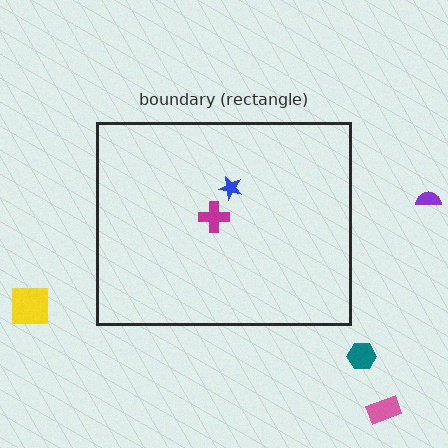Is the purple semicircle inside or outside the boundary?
Outside.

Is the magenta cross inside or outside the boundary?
Inside.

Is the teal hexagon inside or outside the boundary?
Outside.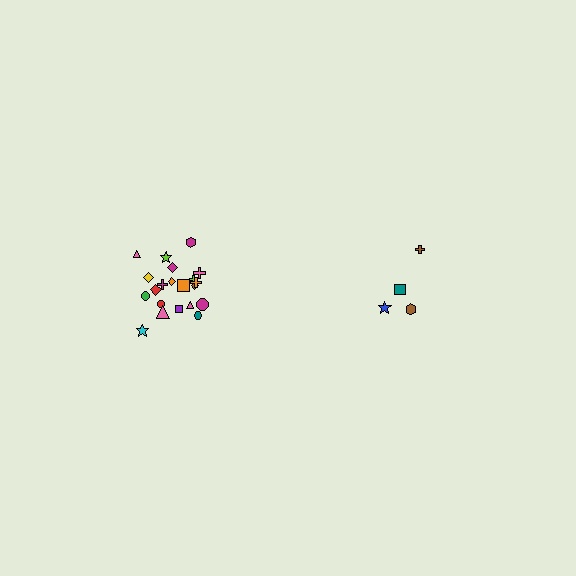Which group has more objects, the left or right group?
The left group.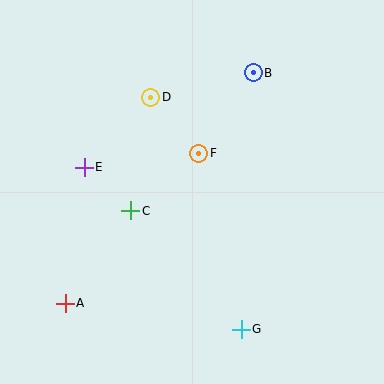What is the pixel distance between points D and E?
The distance between D and E is 97 pixels.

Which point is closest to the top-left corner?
Point D is closest to the top-left corner.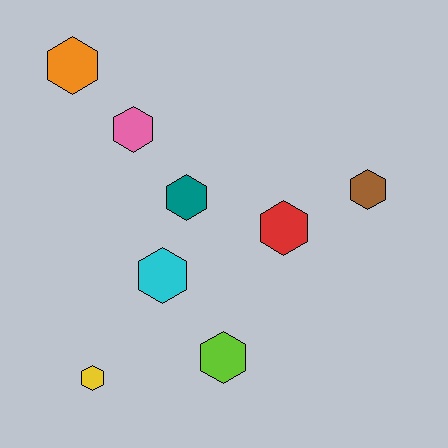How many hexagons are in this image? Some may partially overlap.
There are 8 hexagons.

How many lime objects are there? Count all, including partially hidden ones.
There is 1 lime object.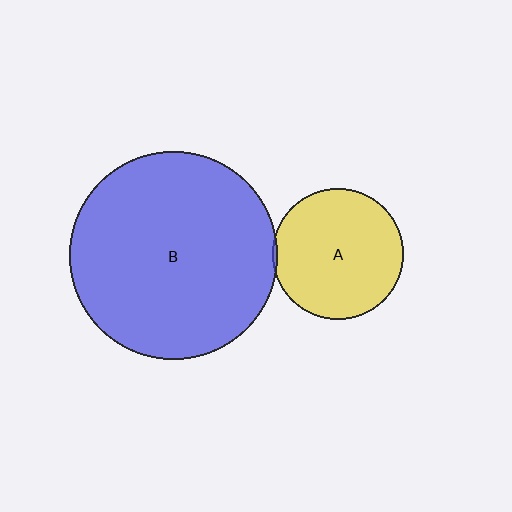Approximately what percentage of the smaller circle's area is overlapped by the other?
Approximately 5%.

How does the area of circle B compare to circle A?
Approximately 2.5 times.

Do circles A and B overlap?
Yes.